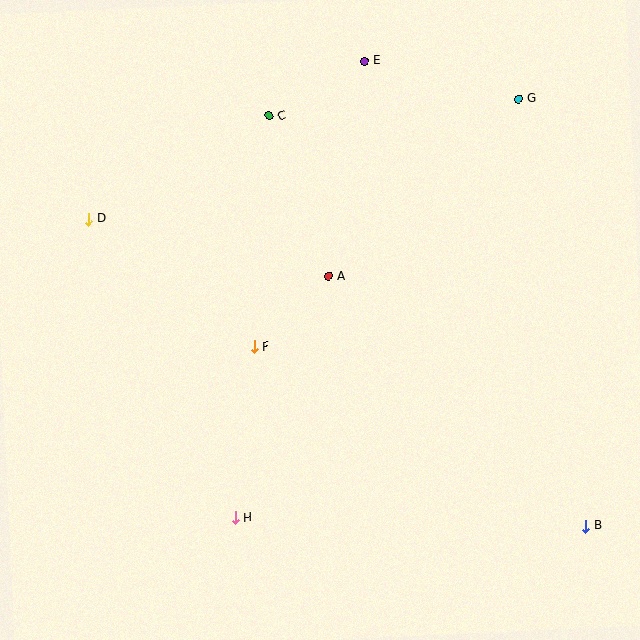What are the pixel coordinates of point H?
Point H is at (236, 518).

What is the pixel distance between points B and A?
The distance between B and A is 358 pixels.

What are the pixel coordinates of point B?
Point B is at (586, 526).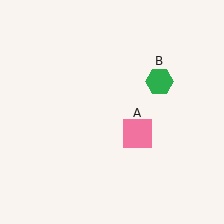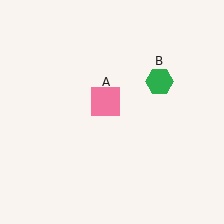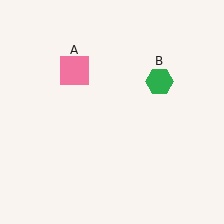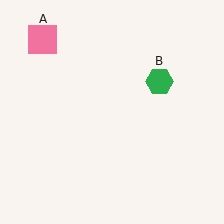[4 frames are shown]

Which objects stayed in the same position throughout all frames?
Green hexagon (object B) remained stationary.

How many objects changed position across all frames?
1 object changed position: pink square (object A).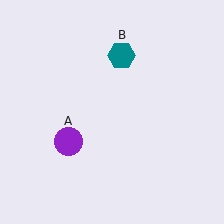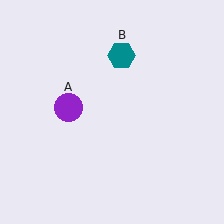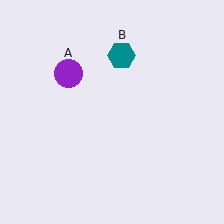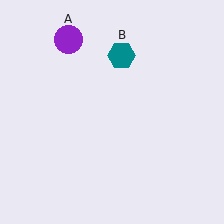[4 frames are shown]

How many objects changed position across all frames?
1 object changed position: purple circle (object A).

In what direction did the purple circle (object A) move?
The purple circle (object A) moved up.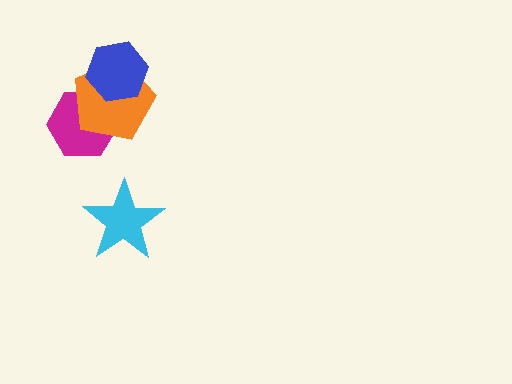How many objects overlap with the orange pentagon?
2 objects overlap with the orange pentagon.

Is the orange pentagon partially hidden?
Yes, it is partially covered by another shape.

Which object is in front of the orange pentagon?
The blue hexagon is in front of the orange pentagon.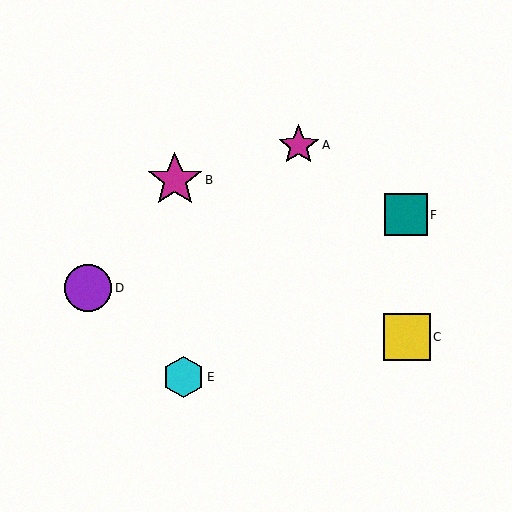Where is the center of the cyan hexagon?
The center of the cyan hexagon is at (184, 377).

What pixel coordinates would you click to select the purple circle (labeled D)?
Click at (88, 288) to select the purple circle D.